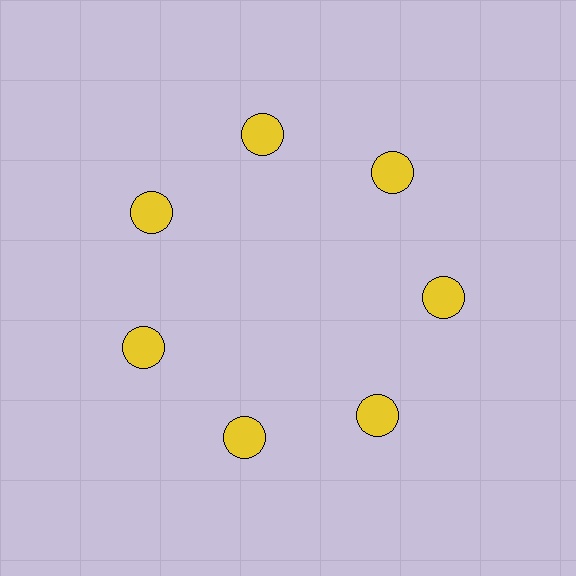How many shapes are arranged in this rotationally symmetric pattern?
There are 7 shapes, arranged in 7 groups of 1.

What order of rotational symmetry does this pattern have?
This pattern has 7-fold rotational symmetry.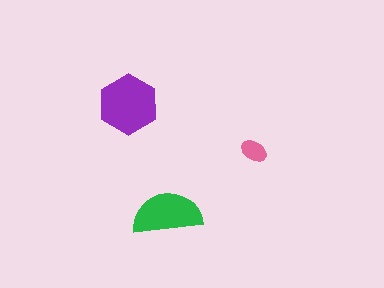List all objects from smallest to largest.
The pink ellipse, the green semicircle, the purple hexagon.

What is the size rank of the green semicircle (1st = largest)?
2nd.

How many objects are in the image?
There are 3 objects in the image.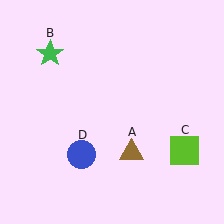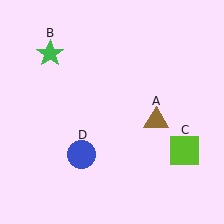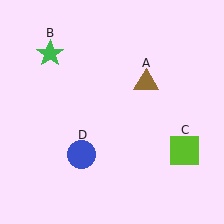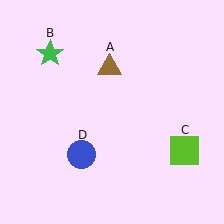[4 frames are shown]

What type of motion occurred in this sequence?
The brown triangle (object A) rotated counterclockwise around the center of the scene.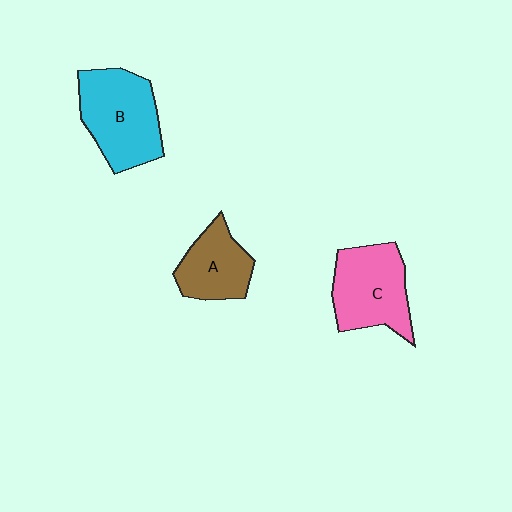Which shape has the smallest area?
Shape A (brown).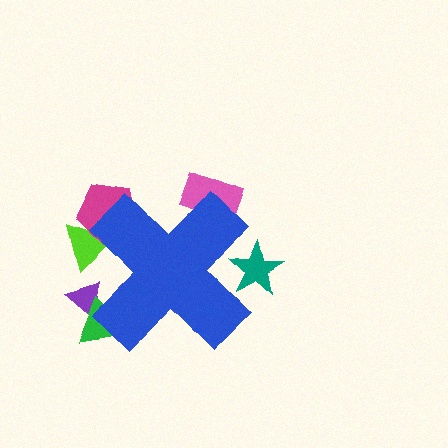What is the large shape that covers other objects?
A blue cross.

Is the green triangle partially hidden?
Yes, the green triangle is partially hidden behind the blue cross.